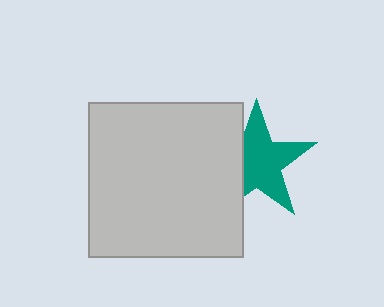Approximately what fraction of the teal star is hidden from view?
Roughly 31% of the teal star is hidden behind the light gray square.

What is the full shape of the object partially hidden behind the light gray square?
The partially hidden object is a teal star.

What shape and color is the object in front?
The object in front is a light gray square.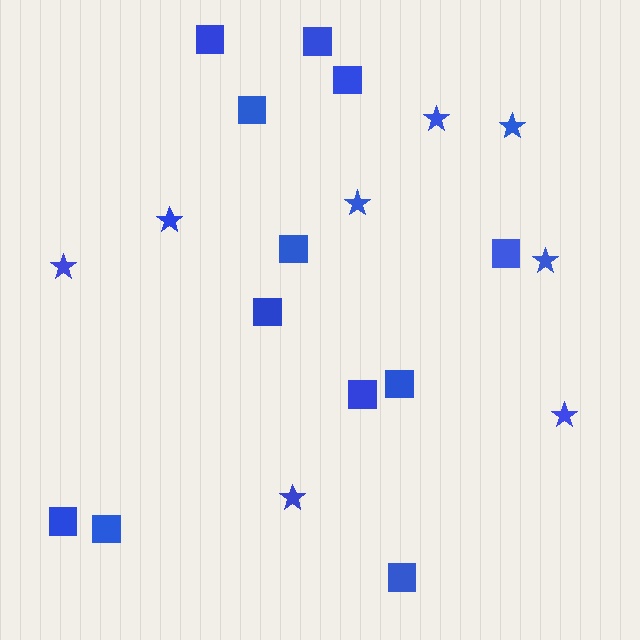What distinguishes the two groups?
There are 2 groups: one group of stars (8) and one group of squares (12).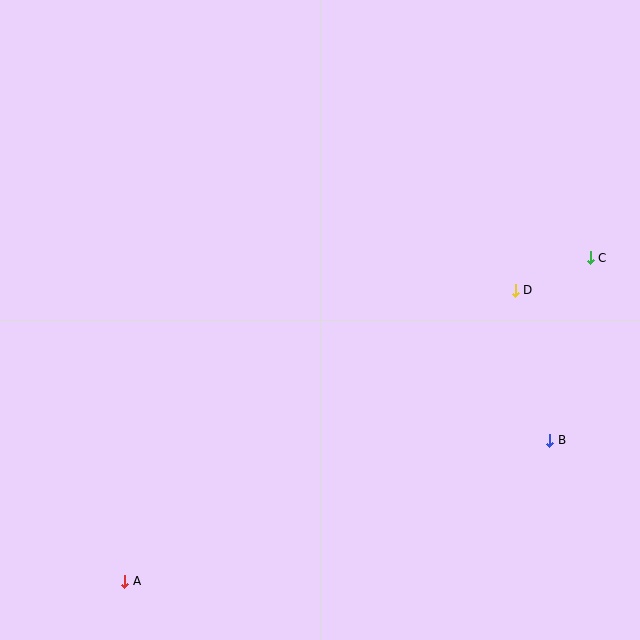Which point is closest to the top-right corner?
Point C is closest to the top-right corner.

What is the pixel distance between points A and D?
The distance between A and D is 487 pixels.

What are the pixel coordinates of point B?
Point B is at (550, 440).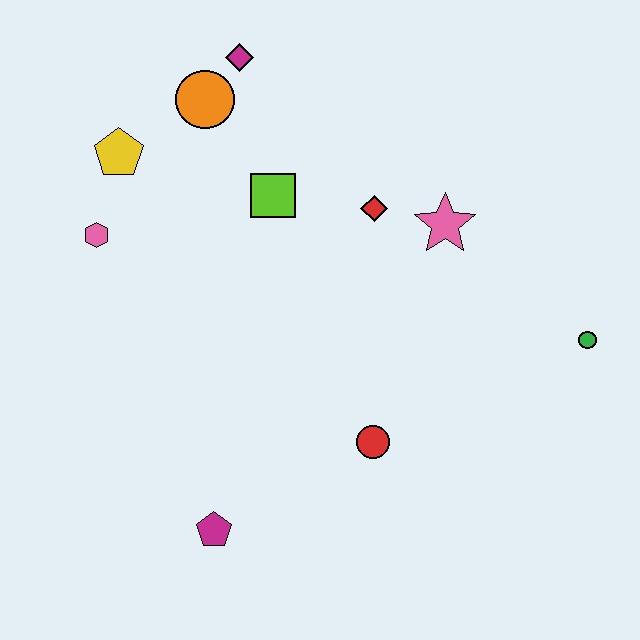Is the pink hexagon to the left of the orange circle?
Yes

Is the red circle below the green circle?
Yes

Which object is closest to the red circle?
The magenta pentagon is closest to the red circle.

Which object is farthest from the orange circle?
The green circle is farthest from the orange circle.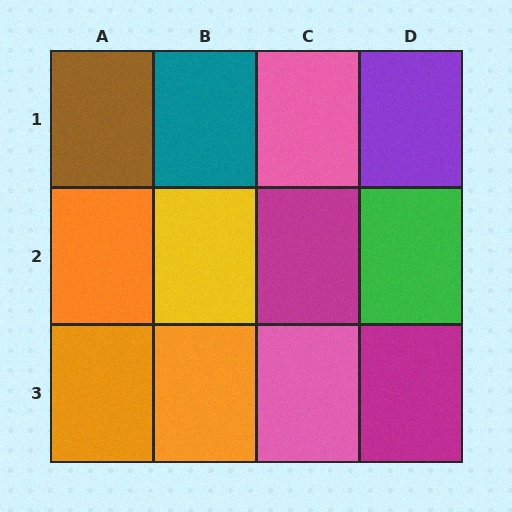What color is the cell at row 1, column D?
Purple.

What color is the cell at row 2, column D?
Green.